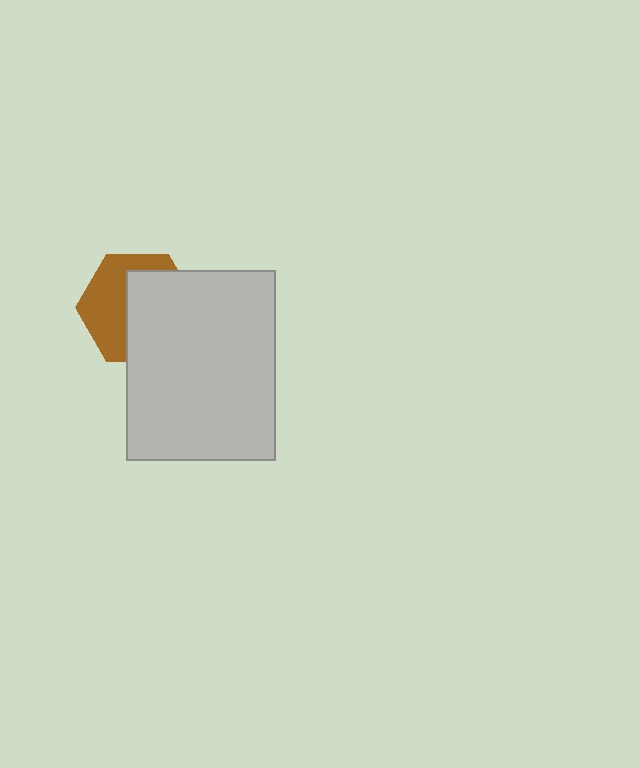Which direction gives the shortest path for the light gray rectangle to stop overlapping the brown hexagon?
Moving right gives the shortest separation.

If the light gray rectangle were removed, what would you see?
You would see the complete brown hexagon.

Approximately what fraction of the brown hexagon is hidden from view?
Roughly 55% of the brown hexagon is hidden behind the light gray rectangle.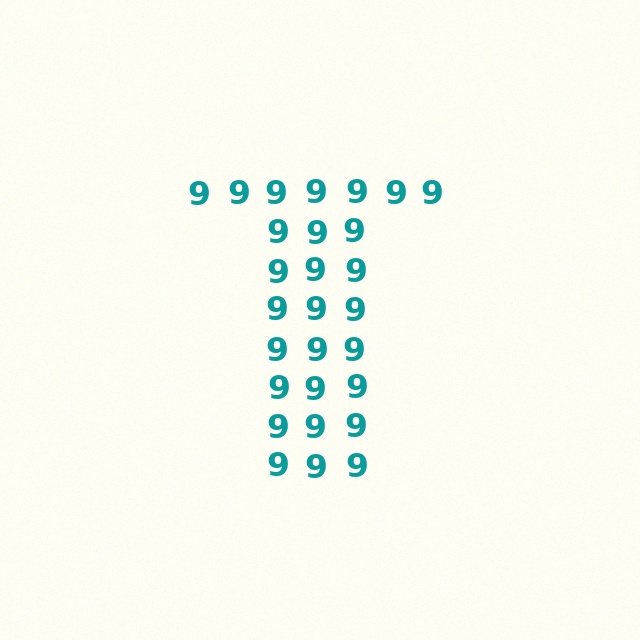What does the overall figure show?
The overall figure shows the letter T.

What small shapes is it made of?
It is made of small digit 9's.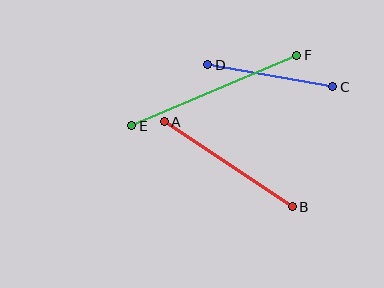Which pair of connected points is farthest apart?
Points E and F are farthest apart.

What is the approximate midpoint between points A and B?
The midpoint is at approximately (228, 164) pixels.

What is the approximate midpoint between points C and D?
The midpoint is at approximately (270, 76) pixels.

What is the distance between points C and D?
The distance is approximately 127 pixels.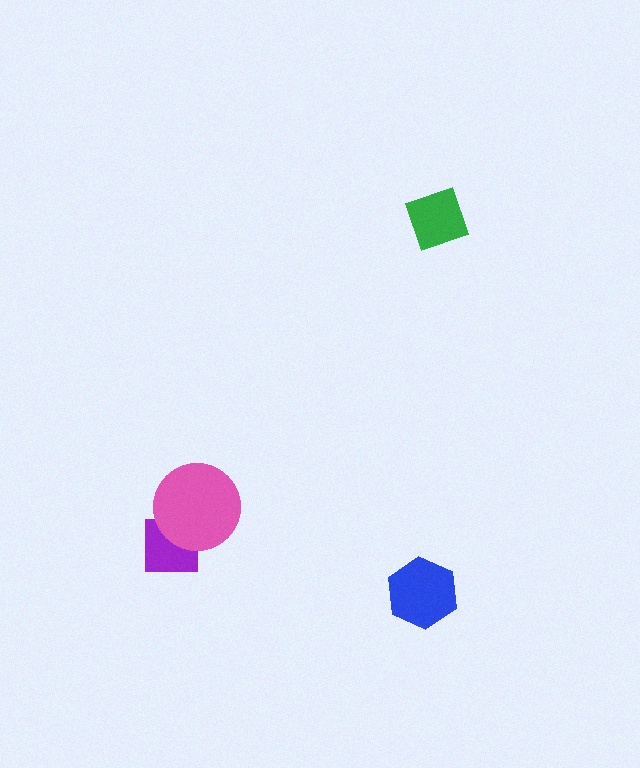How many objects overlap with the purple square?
1 object overlaps with the purple square.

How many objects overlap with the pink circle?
1 object overlaps with the pink circle.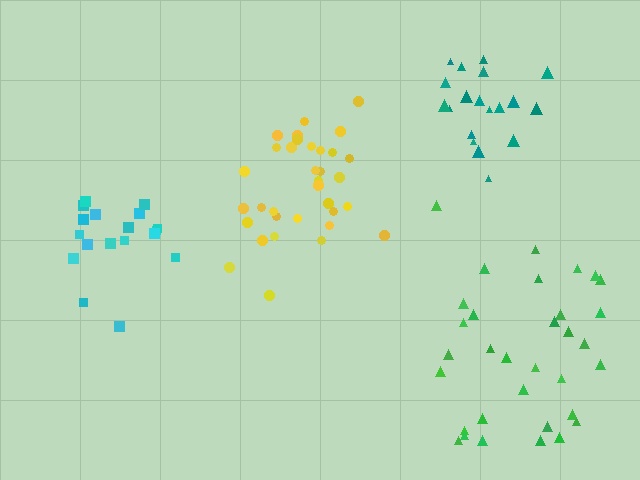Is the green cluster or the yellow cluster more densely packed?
Yellow.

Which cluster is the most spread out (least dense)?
Green.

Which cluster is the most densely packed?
Teal.